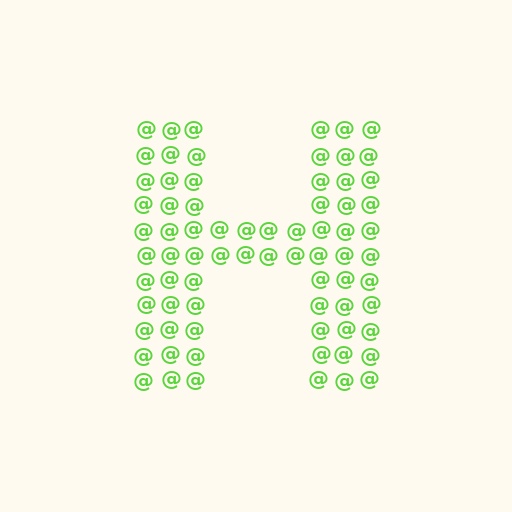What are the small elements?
The small elements are at signs.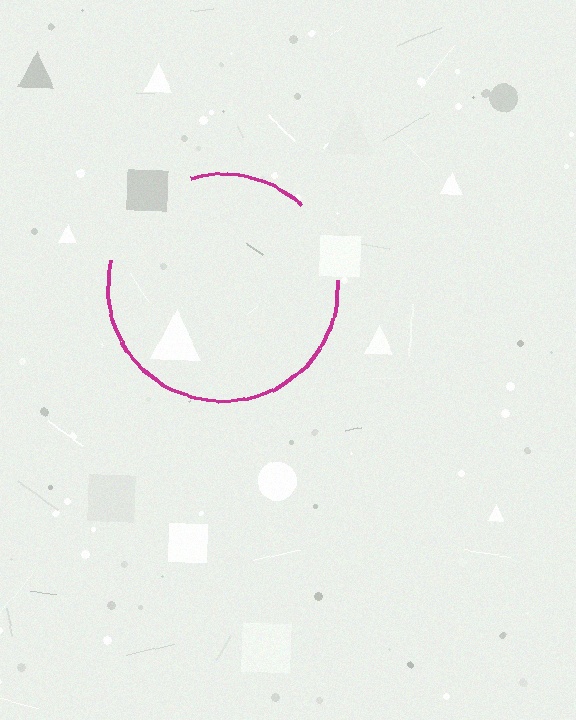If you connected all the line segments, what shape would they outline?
They would outline a circle.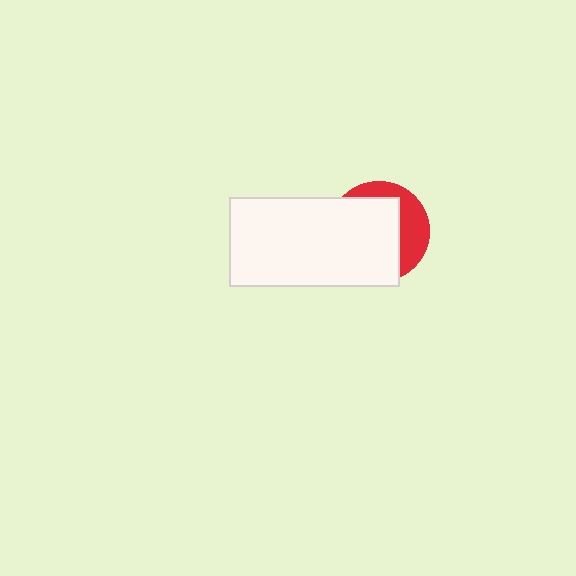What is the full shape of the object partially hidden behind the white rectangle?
The partially hidden object is a red circle.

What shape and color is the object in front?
The object in front is a white rectangle.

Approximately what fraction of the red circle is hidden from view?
Roughly 66% of the red circle is hidden behind the white rectangle.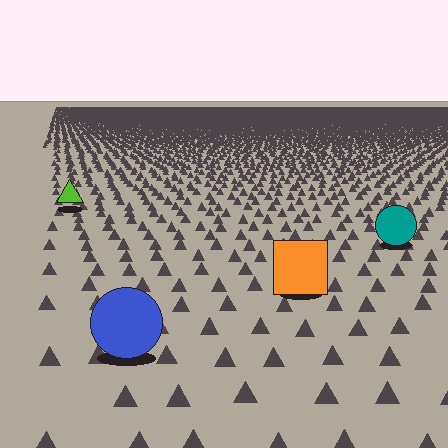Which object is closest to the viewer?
The blue circle is closest. The texture marks near it are larger and more spread out.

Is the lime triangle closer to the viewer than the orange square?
No. The orange square is closer — you can tell from the texture gradient: the ground texture is coarser near it.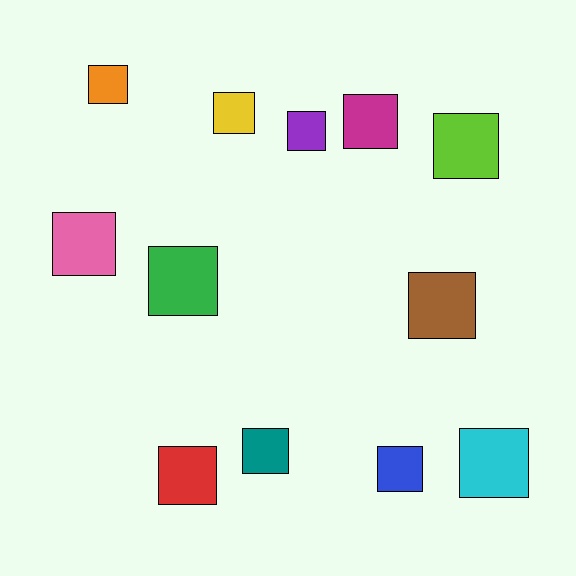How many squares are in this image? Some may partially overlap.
There are 12 squares.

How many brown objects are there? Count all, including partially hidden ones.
There is 1 brown object.